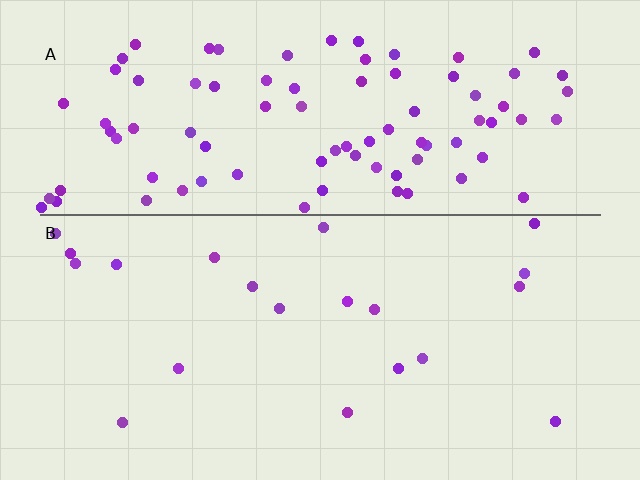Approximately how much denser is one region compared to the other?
Approximately 4.6× — region A over region B.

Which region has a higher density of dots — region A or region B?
A (the top).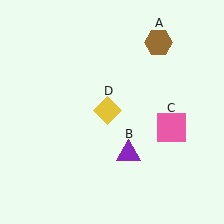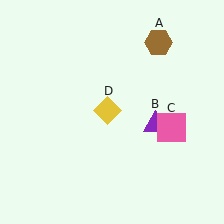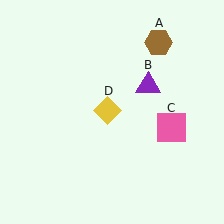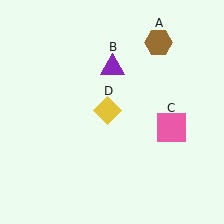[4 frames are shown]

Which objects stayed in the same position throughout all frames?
Brown hexagon (object A) and pink square (object C) and yellow diamond (object D) remained stationary.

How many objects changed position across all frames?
1 object changed position: purple triangle (object B).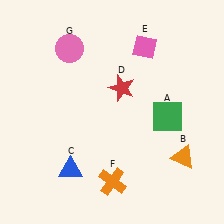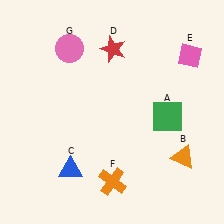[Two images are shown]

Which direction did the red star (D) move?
The red star (D) moved up.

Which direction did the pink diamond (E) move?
The pink diamond (E) moved right.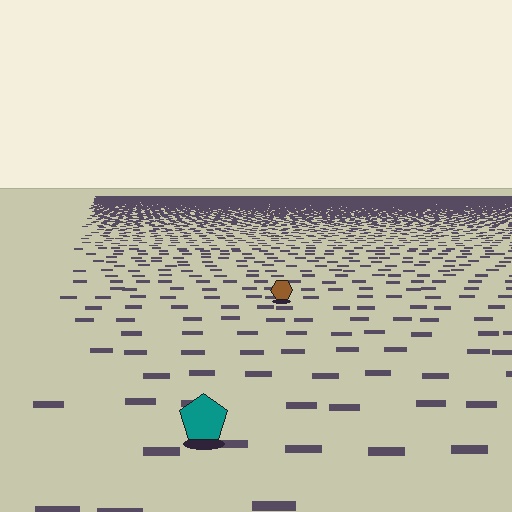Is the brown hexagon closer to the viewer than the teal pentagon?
No. The teal pentagon is closer — you can tell from the texture gradient: the ground texture is coarser near it.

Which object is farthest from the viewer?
The brown hexagon is farthest from the viewer. It appears smaller and the ground texture around it is denser.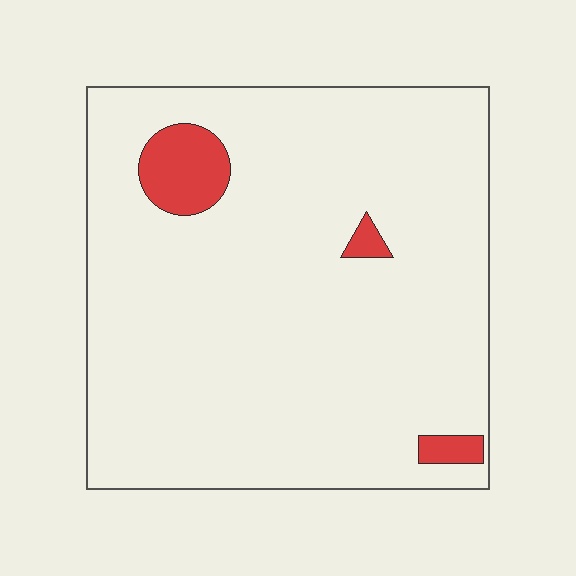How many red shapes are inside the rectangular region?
3.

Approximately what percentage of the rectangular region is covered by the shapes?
Approximately 5%.